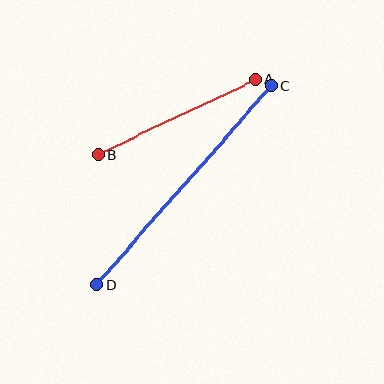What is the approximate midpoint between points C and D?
The midpoint is at approximately (184, 185) pixels.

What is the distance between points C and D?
The distance is approximately 265 pixels.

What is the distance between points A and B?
The distance is approximately 174 pixels.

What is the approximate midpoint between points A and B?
The midpoint is at approximately (177, 117) pixels.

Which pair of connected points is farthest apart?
Points C and D are farthest apart.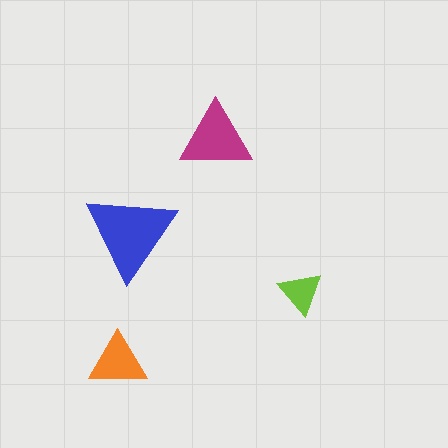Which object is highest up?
The magenta triangle is topmost.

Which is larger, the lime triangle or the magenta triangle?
The magenta one.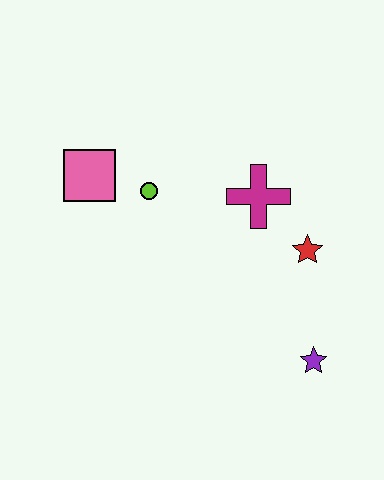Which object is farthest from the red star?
The pink square is farthest from the red star.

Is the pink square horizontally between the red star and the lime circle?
No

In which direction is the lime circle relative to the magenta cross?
The lime circle is to the left of the magenta cross.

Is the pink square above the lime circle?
Yes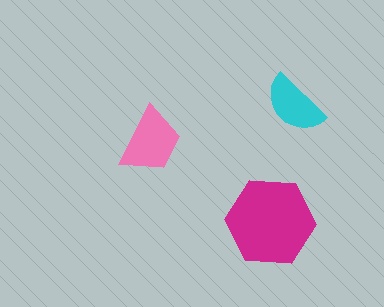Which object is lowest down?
The magenta hexagon is bottommost.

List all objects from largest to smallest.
The magenta hexagon, the pink trapezoid, the cyan semicircle.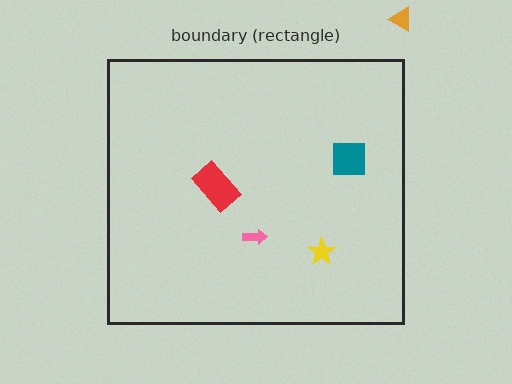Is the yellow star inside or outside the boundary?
Inside.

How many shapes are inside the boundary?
4 inside, 1 outside.